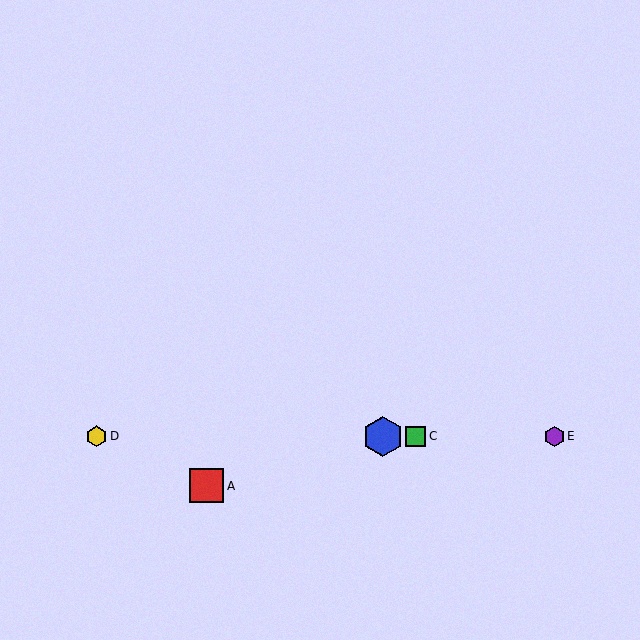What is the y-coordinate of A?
Object A is at y≈486.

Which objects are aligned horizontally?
Objects B, C, D, E are aligned horizontally.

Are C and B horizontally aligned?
Yes, both are at y≈436.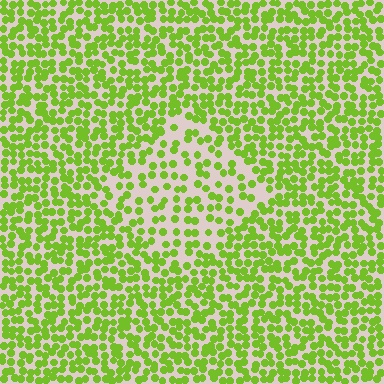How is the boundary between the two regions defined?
The boundary is defined by a change in element density (approximately 1.8x ratio). All elements are the same color, size, and shape.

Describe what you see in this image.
The image contains small lime elements arranged at two different densities. A diamond-shaped region is visible where the elements are less densely packed than the surrounding area.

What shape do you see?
I see a diamond.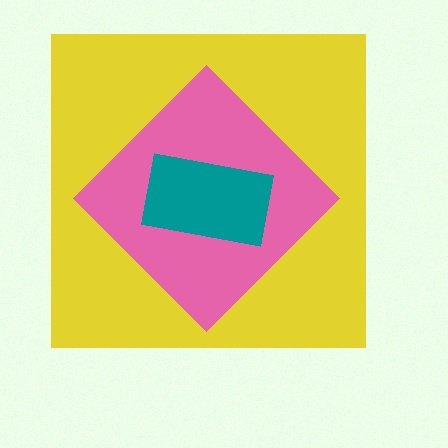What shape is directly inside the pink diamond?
The teal rectangle.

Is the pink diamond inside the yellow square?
Yes.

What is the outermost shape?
The yellow square.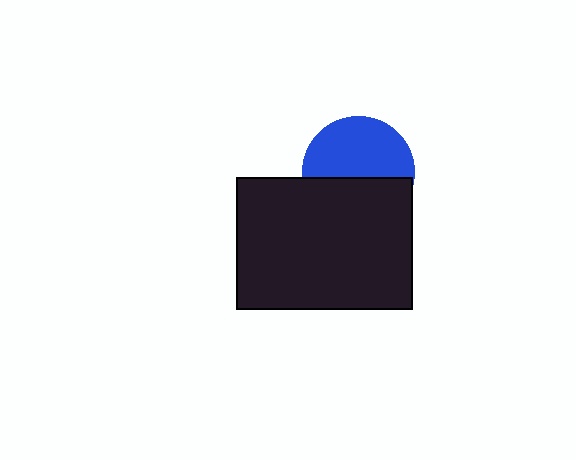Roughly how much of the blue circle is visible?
About half of it is visible (roughly 56%).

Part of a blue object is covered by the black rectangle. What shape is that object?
It is a circle.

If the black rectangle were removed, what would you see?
You would see the complete blue circle.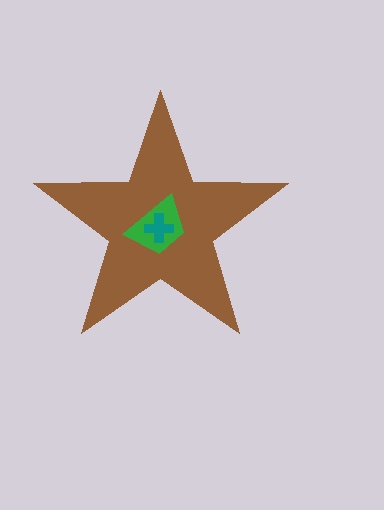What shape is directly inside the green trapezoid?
The teal cross.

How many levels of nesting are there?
3.